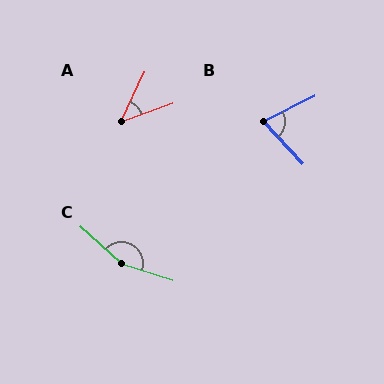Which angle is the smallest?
A, at approximately 45 degrees.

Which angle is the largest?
C, at approximately 155 degrees.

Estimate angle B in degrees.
Approximately 73 degrees.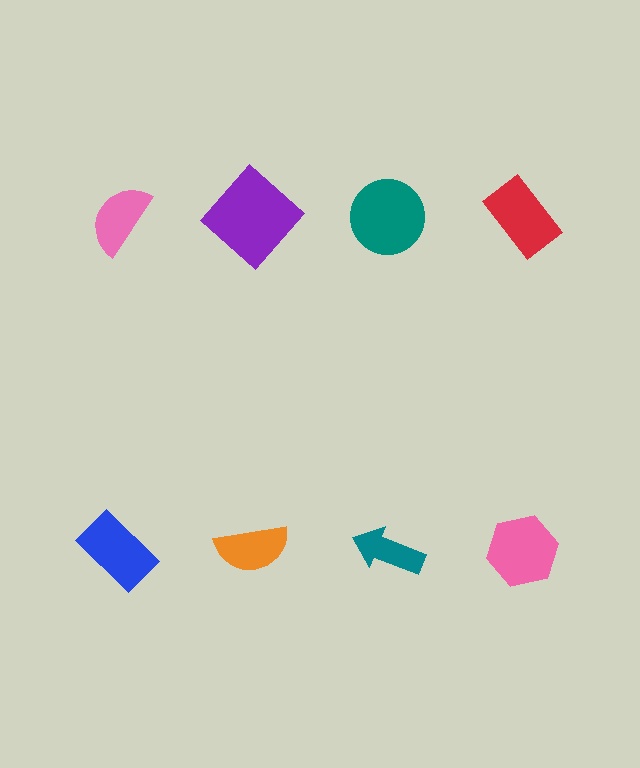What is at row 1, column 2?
A purple diamond.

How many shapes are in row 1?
4 shapes.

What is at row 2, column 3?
A teal arrow.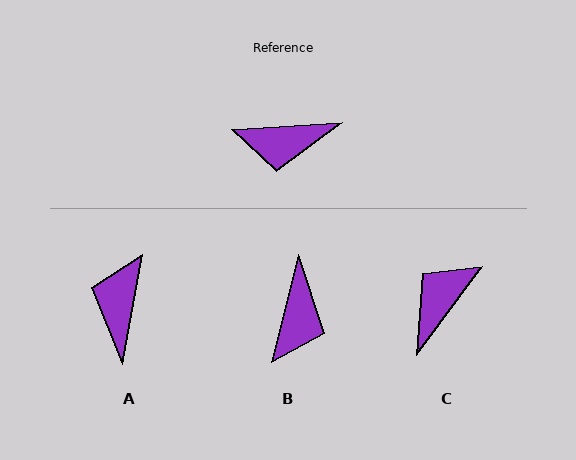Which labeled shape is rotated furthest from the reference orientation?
C, about 130 degrees away.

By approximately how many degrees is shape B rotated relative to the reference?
Approximately 72 degrees counter-clockwise.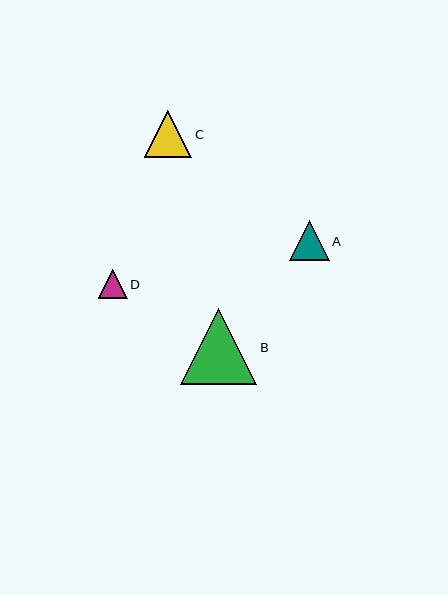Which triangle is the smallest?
Triangle D is the smallest with a size of approximately 29 pixels.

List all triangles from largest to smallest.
From largest to smallest: B, C, A, D.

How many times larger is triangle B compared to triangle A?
Triangle B is approximately 1.9 times the size of triangle A.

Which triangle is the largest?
Triangle B is the largest with a size of approximately 76 pixels.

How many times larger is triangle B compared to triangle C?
Triangle B is approximately 1.6 times the size of triangle C.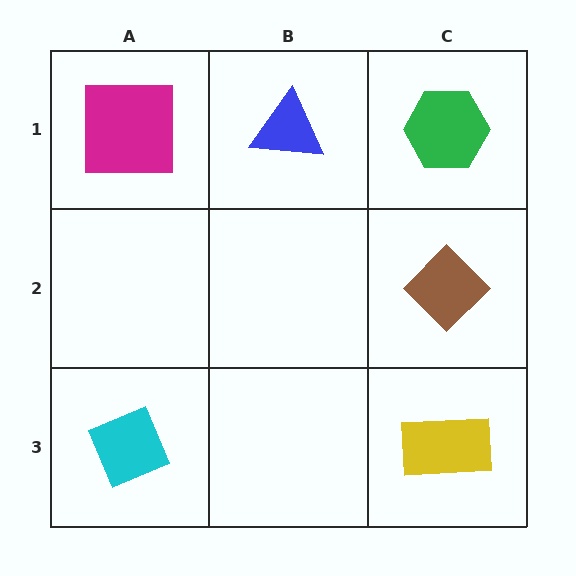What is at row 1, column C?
A green hexagon.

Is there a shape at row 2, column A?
No, that cell is empty.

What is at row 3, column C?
A yellow rectangle.